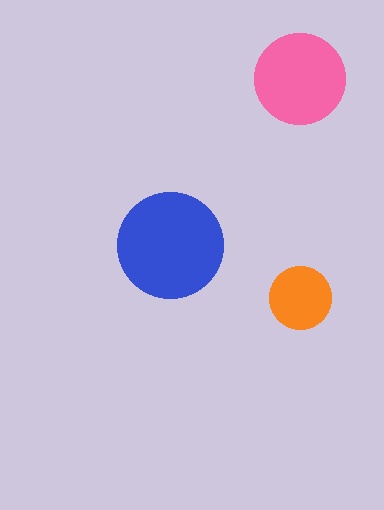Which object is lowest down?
The orange circle is bottommost.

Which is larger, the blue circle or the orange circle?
The blue one.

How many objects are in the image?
There are 3 objects in the image.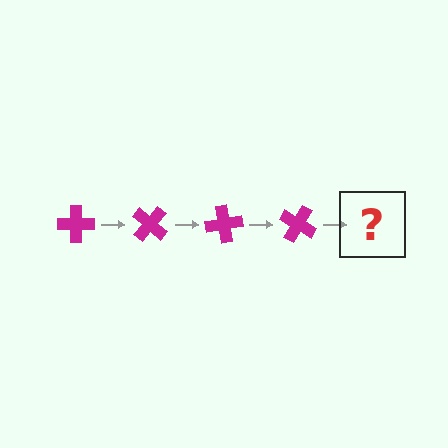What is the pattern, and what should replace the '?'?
The pattern is that the cross rotates 40 degrees each step. The '?' should be a magenta cross rotated 160 degrees.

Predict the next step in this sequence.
The next step is a magenta cross rotated 160 degrees.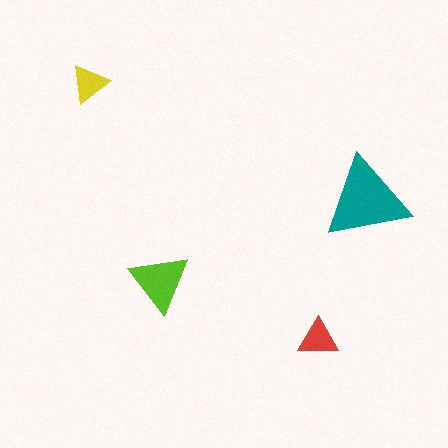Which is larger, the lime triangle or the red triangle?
The lime one.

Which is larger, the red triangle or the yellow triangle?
The red one.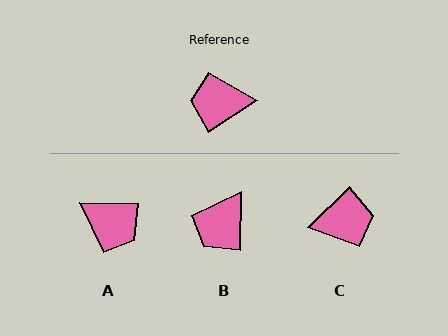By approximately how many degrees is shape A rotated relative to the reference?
Approximately 144 degrees counter-clockwise.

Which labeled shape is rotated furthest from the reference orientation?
C, about 171 degrees away.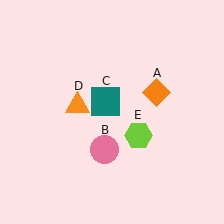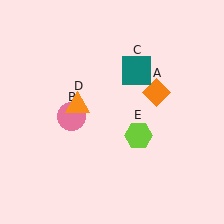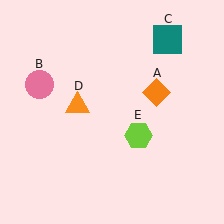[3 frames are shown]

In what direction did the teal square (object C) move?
The teal square (object C) moved up and to the right.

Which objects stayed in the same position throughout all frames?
Orange diamond (object A) and orange triangle (object D) and lime hexagon (object E) remained stationary.